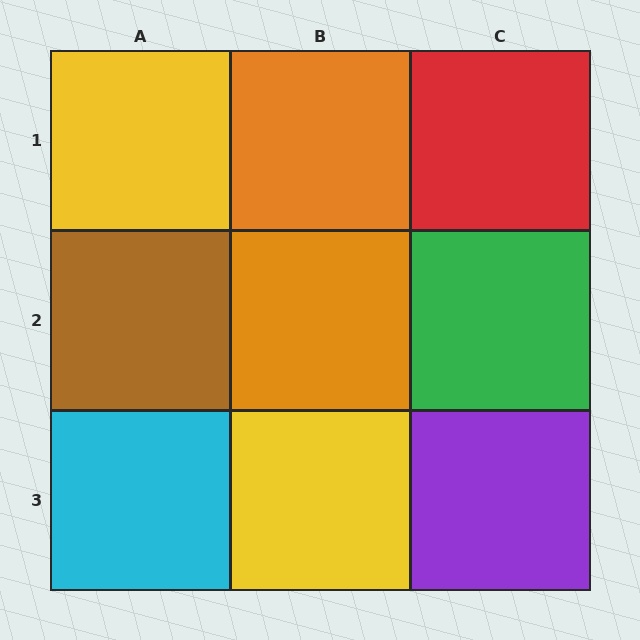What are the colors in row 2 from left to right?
Brown, orange, green.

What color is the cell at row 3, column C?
Purple.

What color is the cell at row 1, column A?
Yellow.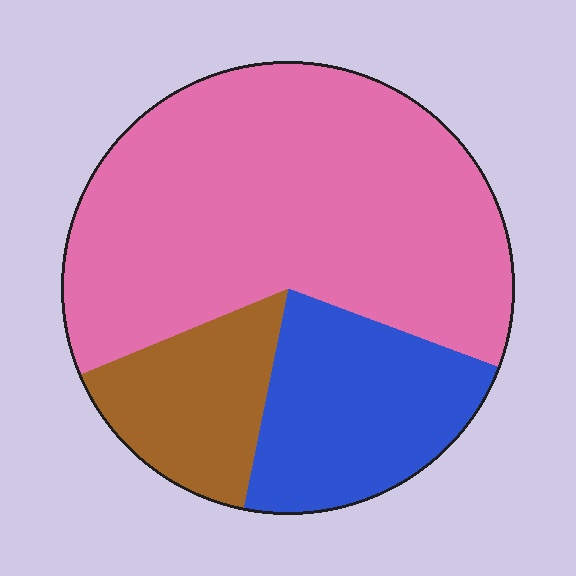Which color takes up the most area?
Pink, at roughly 60%.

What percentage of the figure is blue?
Blue takes up about one fifth (1/5) of the figure.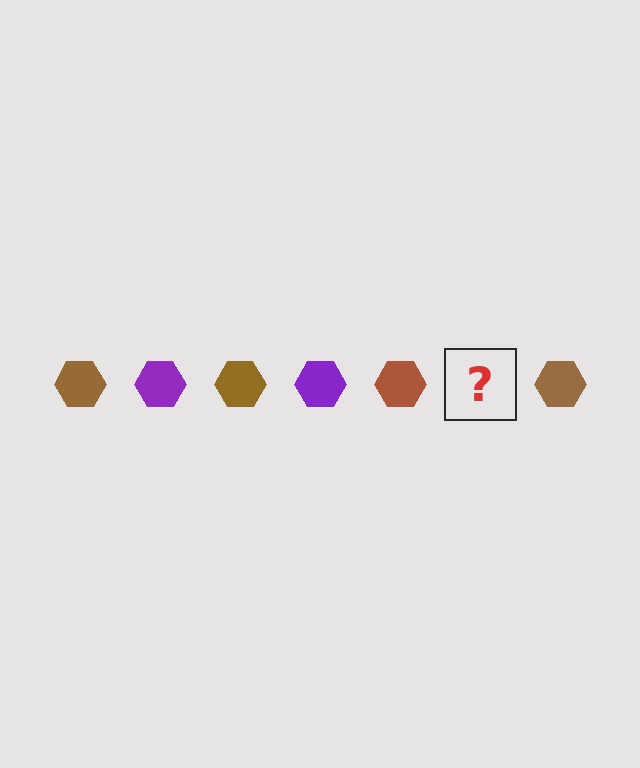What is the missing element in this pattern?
The missing element is a purple hexagon.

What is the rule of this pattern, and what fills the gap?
The rule is that the pattern cycles through brown, purple hexagons. The gap should be filled with a purple hexagon.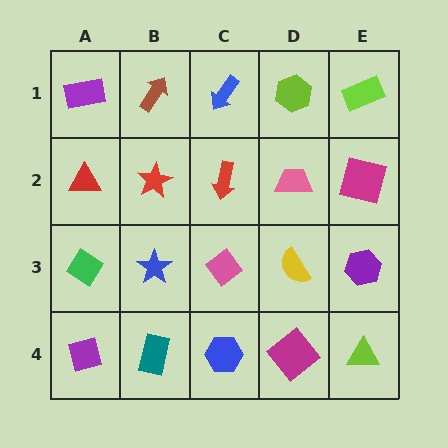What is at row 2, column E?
A magenta square.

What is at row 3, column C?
A pink diamond.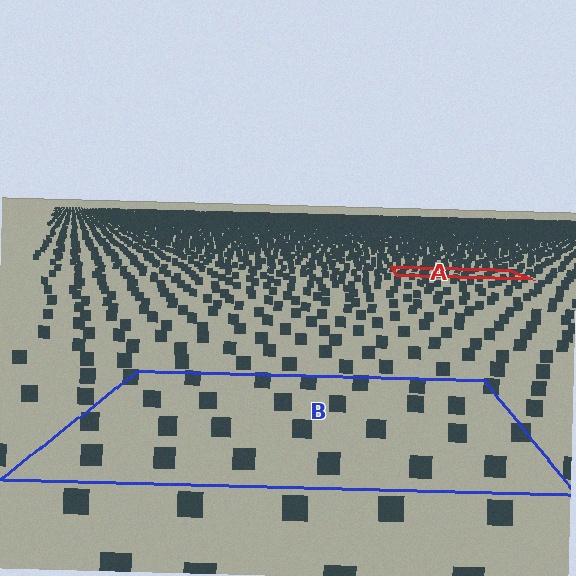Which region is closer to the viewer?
Region B is closer. The texture elements there are larger and more spread out.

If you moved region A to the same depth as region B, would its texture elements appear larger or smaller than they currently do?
They would appear larger. At a closer depth, the same texture elements are projected at a bigger on-screen size.